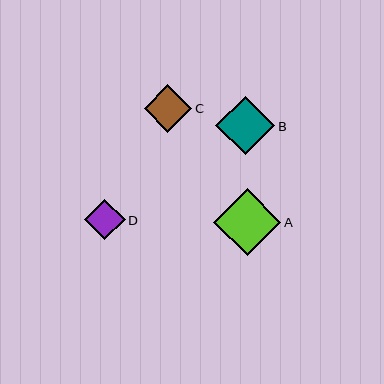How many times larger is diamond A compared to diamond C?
Diamond A is approximately 1.4 times the size of diamond C.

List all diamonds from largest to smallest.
From largest to smallest: A, B, C, D.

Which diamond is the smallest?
Diamond D is the smallest with a size of approximately 40 pixels.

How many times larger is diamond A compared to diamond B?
Diamond A is approximately 1.1 times the size of diamond B.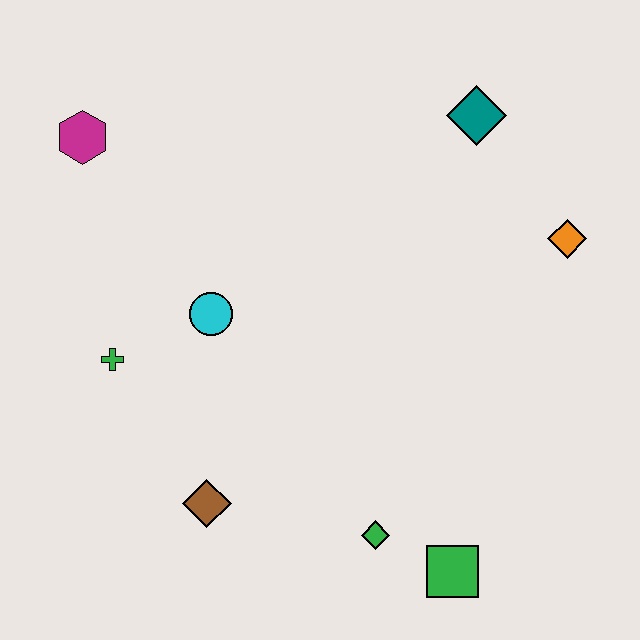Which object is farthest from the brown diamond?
The teal diamond is farthest from the brown diamond.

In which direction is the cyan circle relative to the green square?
The cyan circle is above the green square.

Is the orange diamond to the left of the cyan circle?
No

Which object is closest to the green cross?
The cyan circle is closest to the green cross.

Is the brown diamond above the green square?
Yes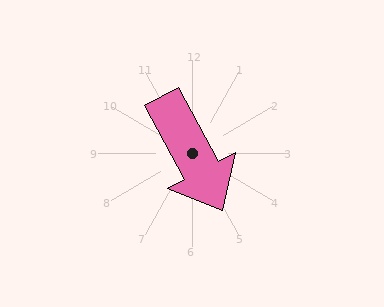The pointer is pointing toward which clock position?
Roughly 5 o'clock.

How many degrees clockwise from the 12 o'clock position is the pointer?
Approximately 152 degrees.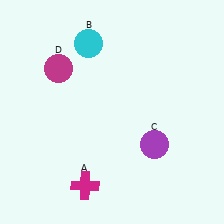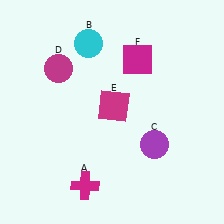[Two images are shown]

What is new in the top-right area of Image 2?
A magenta square (F) was added in the top-right area of Image 2.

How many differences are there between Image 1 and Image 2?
There are 2 differences between the two images.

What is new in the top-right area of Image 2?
A magenta square (E) was added in the top-right area of Image 2.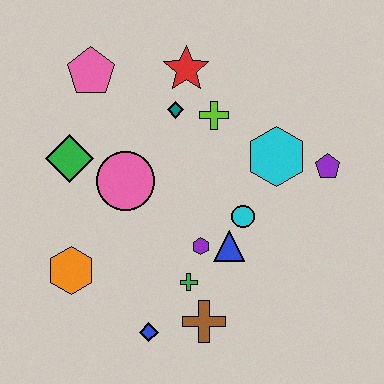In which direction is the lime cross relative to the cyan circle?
The lime cross is above the cyan circle.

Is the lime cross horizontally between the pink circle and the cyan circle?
Yes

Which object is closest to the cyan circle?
The blue triangle is closest to the cyan circle.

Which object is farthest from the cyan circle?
The pink pentagon is farthest from the cyan circle.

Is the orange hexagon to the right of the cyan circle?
No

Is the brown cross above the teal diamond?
No